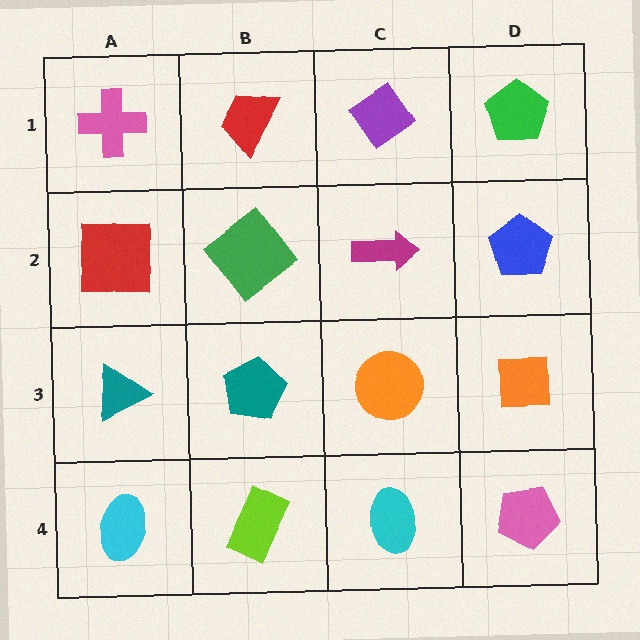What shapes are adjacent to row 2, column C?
A purple diamond (row 1, column C), an orange circle (row 3, column C), a green diamond (row 2, column B), a blue pentagon (row 2, column D).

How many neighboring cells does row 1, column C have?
3.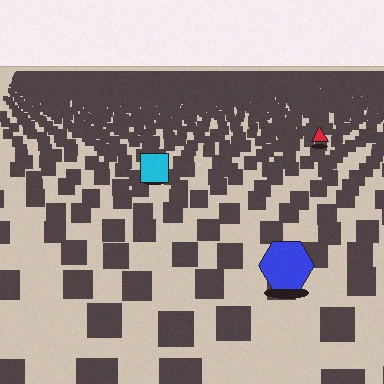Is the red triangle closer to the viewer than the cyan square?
No. The cyan square is closer — you can tell from the texture gradient: the ground texture is coarser near it.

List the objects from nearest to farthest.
From nearest to farthest: the blue hexagon, the cyan square, the red triangle.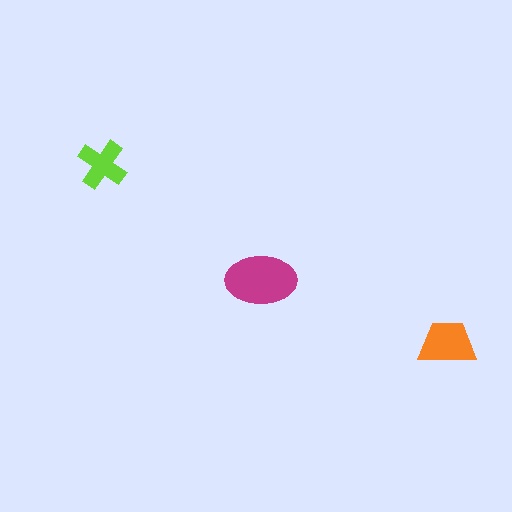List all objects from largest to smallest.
The magenta ellipse, the orange trapezoid, the lime cross.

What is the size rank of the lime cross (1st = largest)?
3rd.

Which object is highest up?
The lime cross is topmost.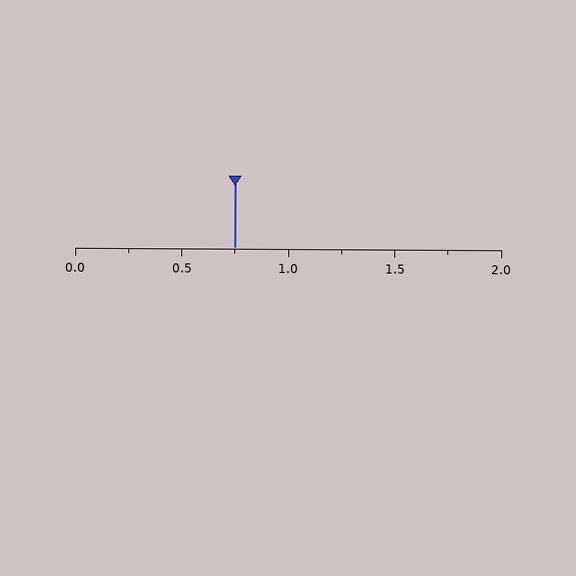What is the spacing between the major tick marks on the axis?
The major ticks are spaced 0.5 apart.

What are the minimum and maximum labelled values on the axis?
The axis runs from 0.0 to 2.0.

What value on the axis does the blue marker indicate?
The marker indicates approximately 0.75.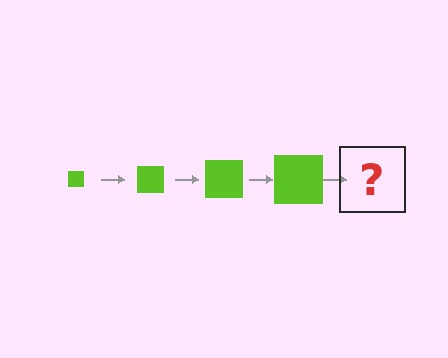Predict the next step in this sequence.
The next step is a lime square, larger than the previous one.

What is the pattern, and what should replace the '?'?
The pattern is that the square gets progressively larger each step. The '?' should be a lime square, larger than the previous one.